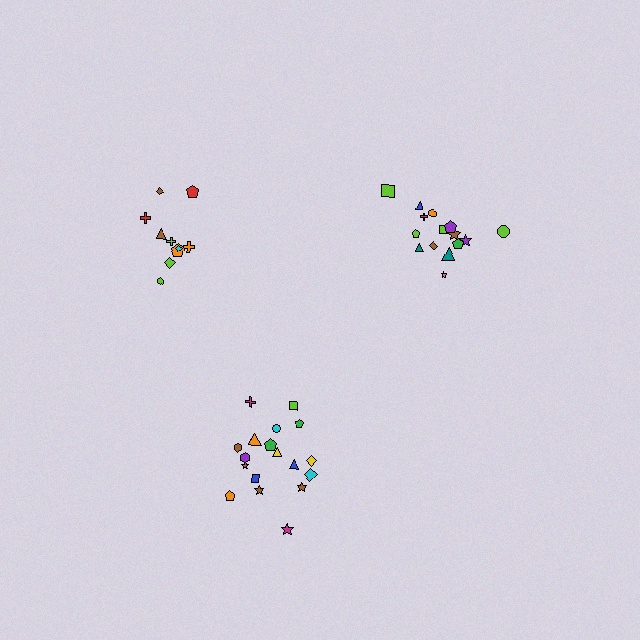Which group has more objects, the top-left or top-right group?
The top-right group.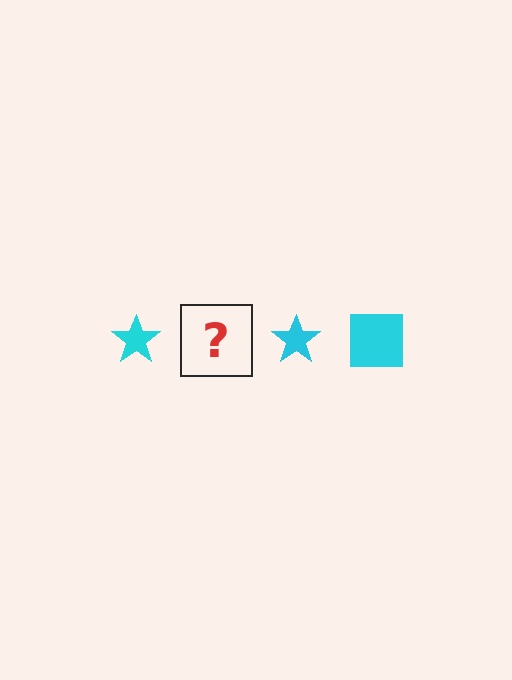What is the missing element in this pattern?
The missing element is a cyan square.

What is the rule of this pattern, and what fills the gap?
The rule is that the pattern cycles through star, square shapes in cyan. The gap should be filled with a cyan square.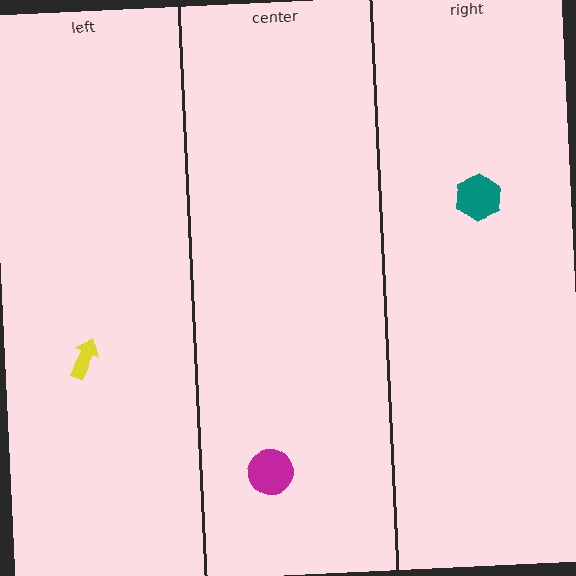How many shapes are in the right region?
1.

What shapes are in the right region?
The teal hexagon.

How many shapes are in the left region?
1.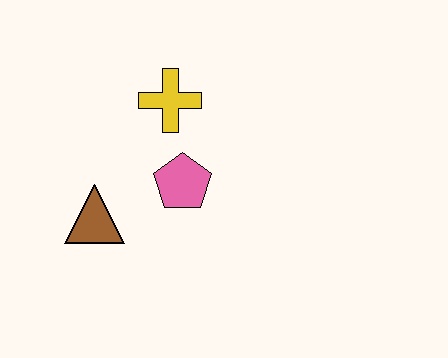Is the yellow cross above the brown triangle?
Yes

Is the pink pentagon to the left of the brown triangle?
No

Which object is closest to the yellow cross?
The pink pentagon is closest to the yellow cross.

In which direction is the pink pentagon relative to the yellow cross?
The pink pentagon is below the yellow cross.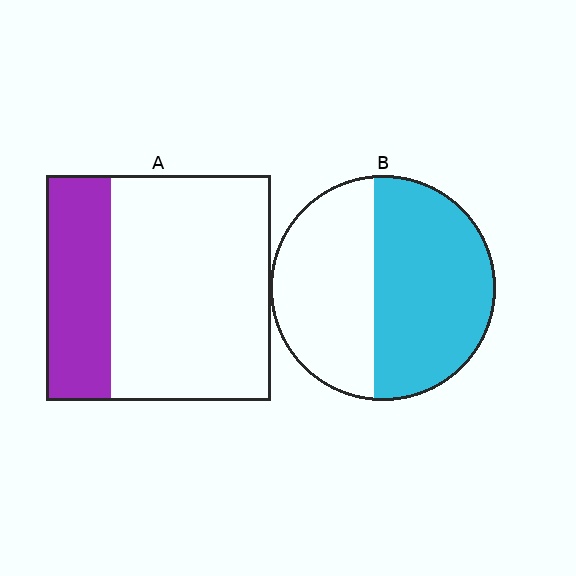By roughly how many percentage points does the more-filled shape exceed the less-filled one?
By roughly 25 percentage points (B over A).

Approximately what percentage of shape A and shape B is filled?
A is approximately 30% and B is approximately 55%.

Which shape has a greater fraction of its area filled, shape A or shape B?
Shape B.